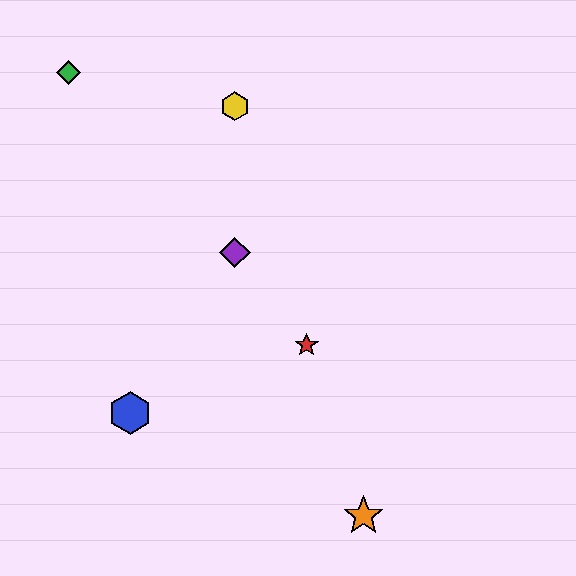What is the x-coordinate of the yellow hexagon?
The yellow hexagon is at x≈235.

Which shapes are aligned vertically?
The yellow hexagon, the purple diamond are aligned vertically.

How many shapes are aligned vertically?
2 shapes (the yellow hexagon, the purple diamond) are aligned vertically.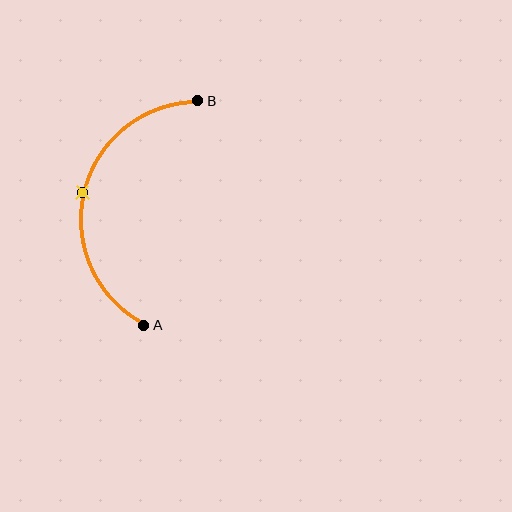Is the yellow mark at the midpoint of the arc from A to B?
Yes. The yellow mark lies on the arc at equal arc-length from both A and B — it is the arc midpoint.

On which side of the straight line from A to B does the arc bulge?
The arc bulges to the left of the straight line connecting A and B.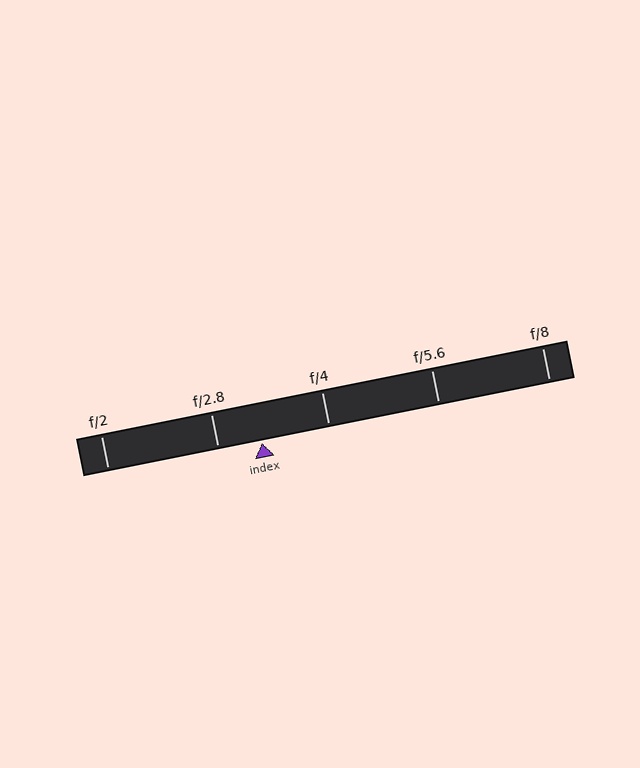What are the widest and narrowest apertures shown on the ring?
The widest aperture shown is f/2 and the narrowest is f/8.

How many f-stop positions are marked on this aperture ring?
There are 5 f-stop positions marked.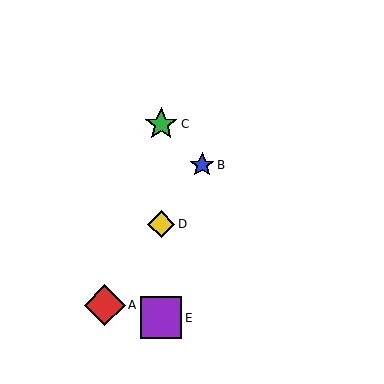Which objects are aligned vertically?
Objects C, D, E are aligned vertically.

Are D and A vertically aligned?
No, D is at x≈161 and A is at x≈105.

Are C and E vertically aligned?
Yes, both are at x≈161.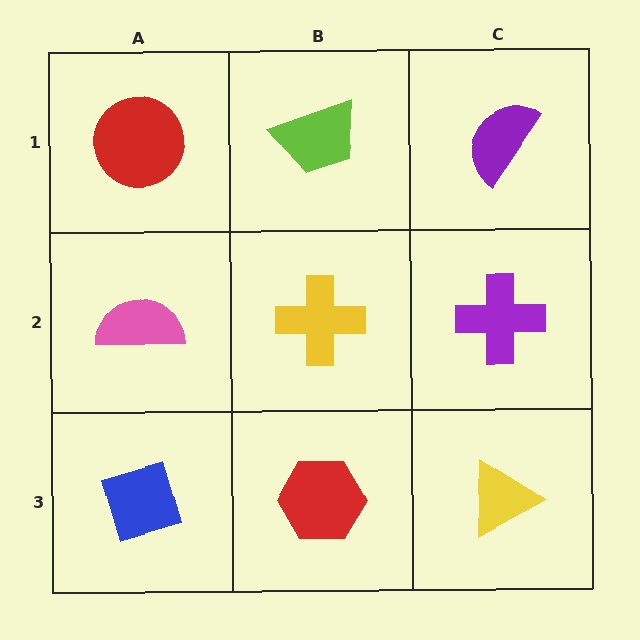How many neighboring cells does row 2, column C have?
3.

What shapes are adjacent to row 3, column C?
A purple cross (row 2, column C), a red hexagon (row 3, column B).